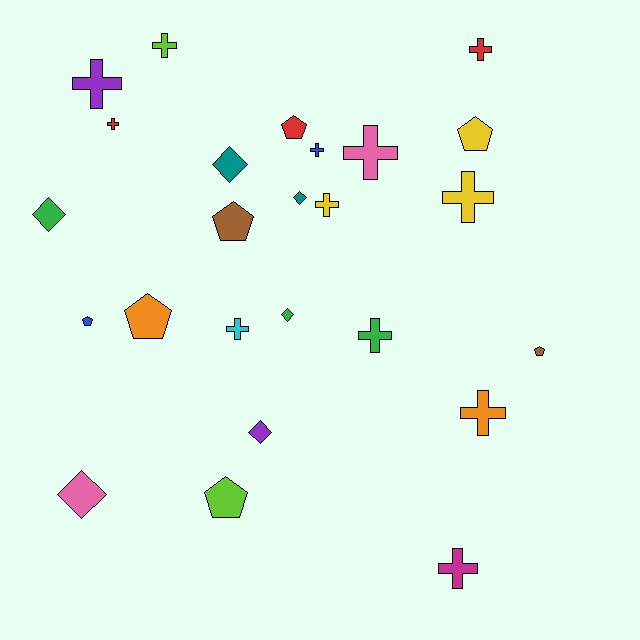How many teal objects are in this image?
There are 2 teal objects.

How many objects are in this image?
There are 25 objects.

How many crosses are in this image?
There are 12 crosses.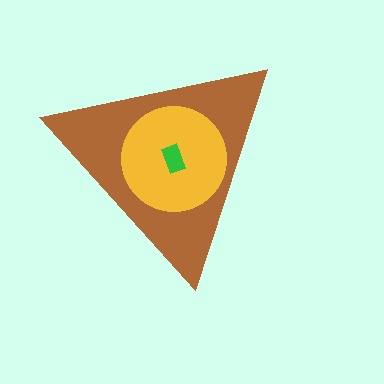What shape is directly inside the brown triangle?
The yellow circle.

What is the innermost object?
The green rectangle.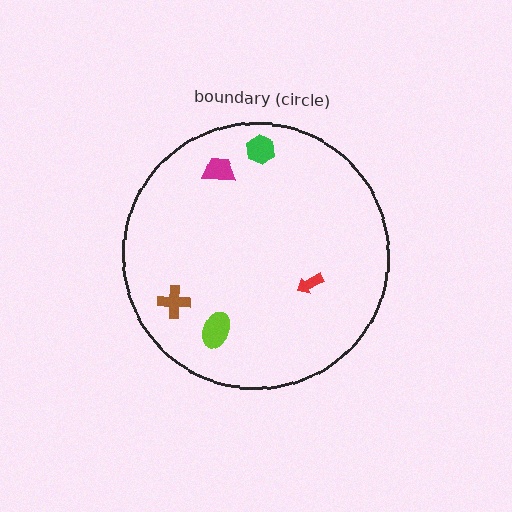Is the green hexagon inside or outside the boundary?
Inside.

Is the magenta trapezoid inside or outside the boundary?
Inside.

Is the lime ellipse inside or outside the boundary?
Inside.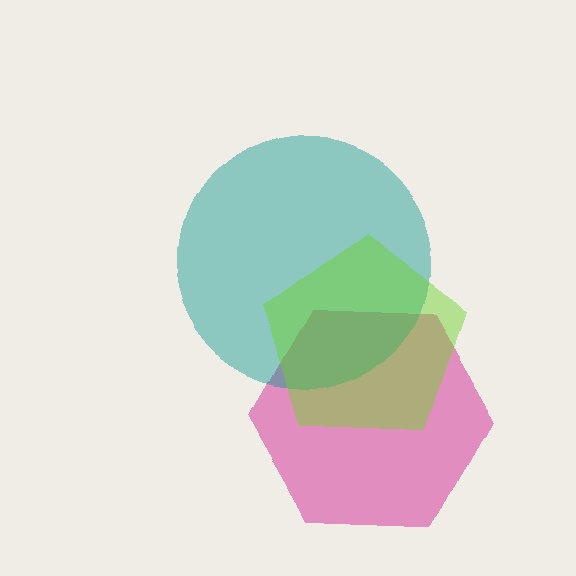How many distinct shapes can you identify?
There are 3 distinct shapes: a magenta hexagon, a teal circle, a lime pentagon.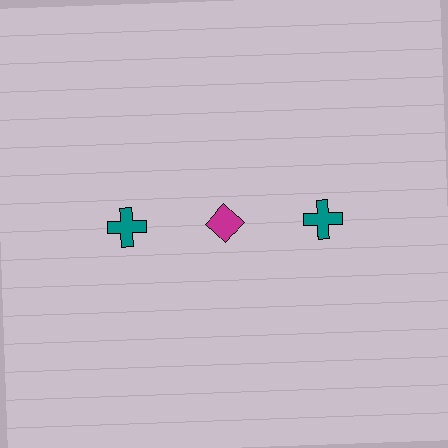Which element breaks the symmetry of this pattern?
The magenta diamond in the top row, second from left column breaks the symmetry. All other shapes are teal crosses.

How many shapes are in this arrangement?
There are 3 shapes arranged in a grid pattern.